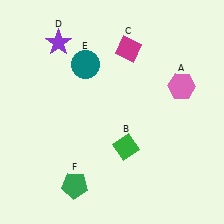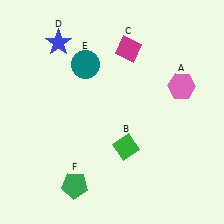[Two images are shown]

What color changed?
The star (D) changed from purple in Image 1 to blue in Image 2.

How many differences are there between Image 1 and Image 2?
There is 1 difference between the two images.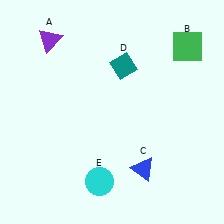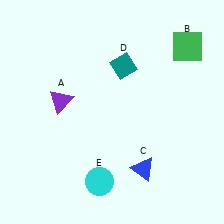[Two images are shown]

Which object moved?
The purple triangle (A) moved down.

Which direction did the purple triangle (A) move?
The purple triangle (A) moved down.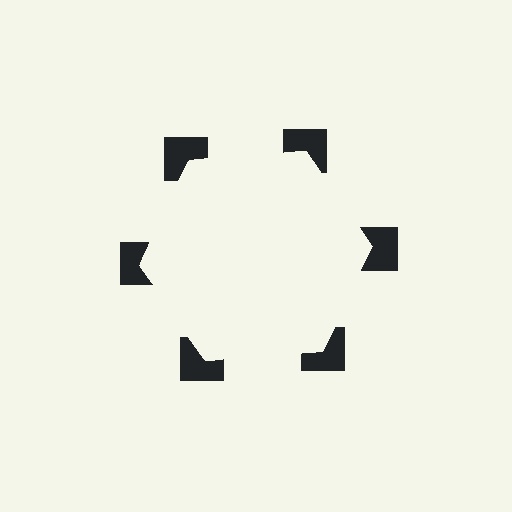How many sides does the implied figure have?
6 sides.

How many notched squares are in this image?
There are 6 — one at each vertex of the illusory hexagon.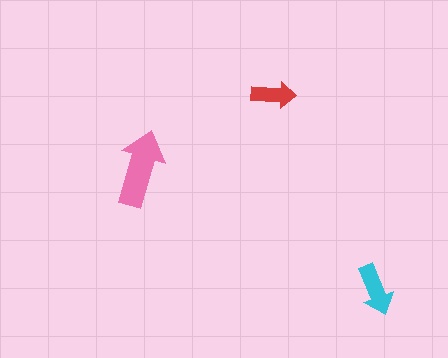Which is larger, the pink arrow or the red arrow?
The pink one.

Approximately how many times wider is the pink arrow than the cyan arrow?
About 1.5 times wider.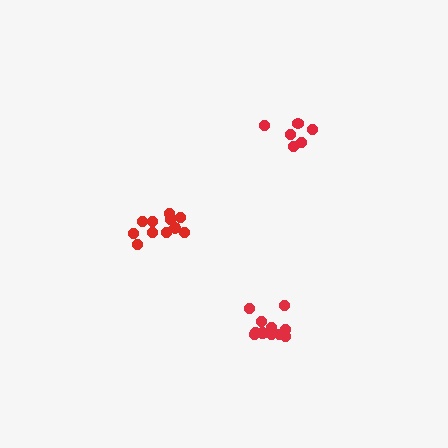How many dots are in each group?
Group 1: 11 dots, Group 2: 6 dots, Group 3: 12 dots (29 total).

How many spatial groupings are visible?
There are 3 spatial groupings.